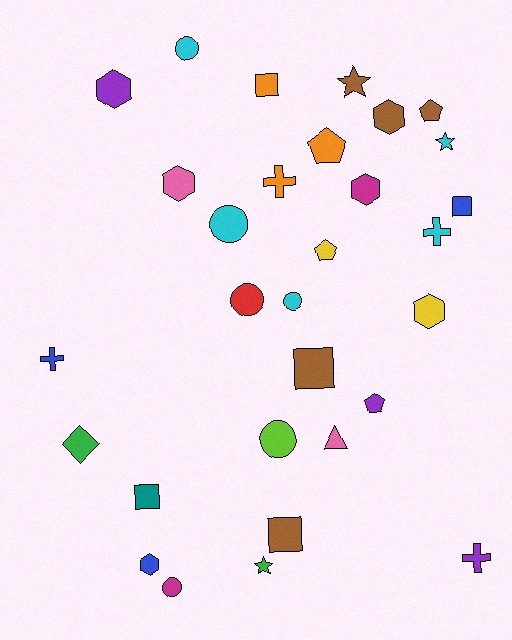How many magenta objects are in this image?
There are 2 magenta objects.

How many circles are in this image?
There are 6 circles.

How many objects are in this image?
There are 30 objects.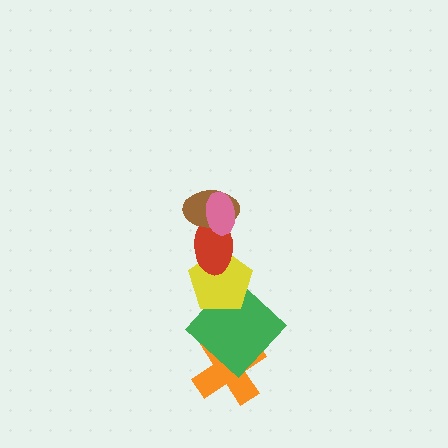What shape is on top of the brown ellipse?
The pink ellipse is on top of the brown ellipse.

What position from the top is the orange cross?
The orange cross is 6th from the top.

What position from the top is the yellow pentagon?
The yellow pentagon is 4th from the top.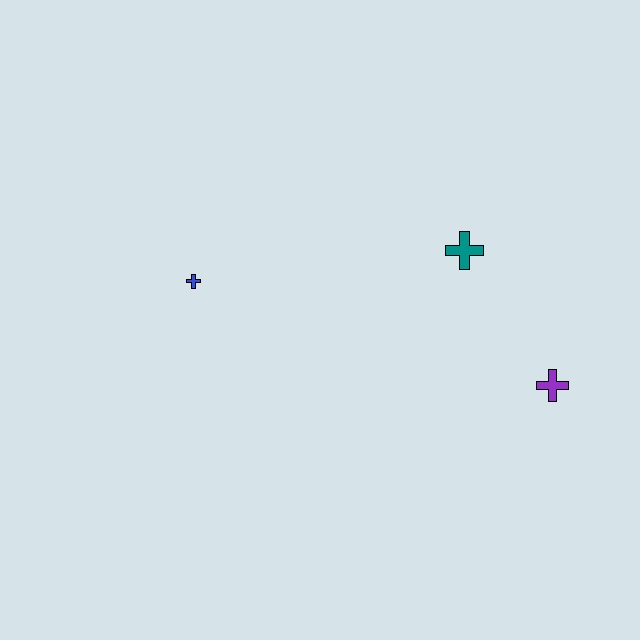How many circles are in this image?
There are no circles.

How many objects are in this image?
There are 3 objects.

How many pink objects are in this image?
There are no pink objects.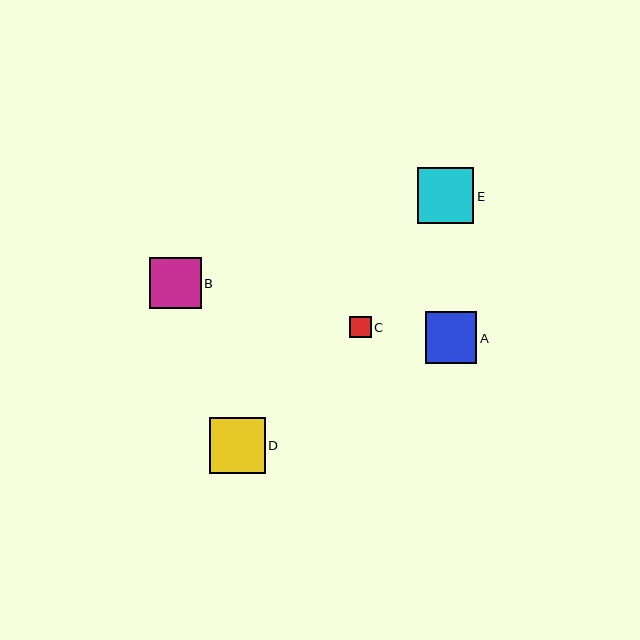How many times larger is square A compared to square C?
Square A is approximately 2.4 times the size of square C.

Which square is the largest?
Square D is the largest with a size of approximately 56 pixels.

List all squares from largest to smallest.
From largest to smallest: D, E, A, B, C.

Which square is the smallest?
Square C is the smallest with a size of approximately 21 pixels.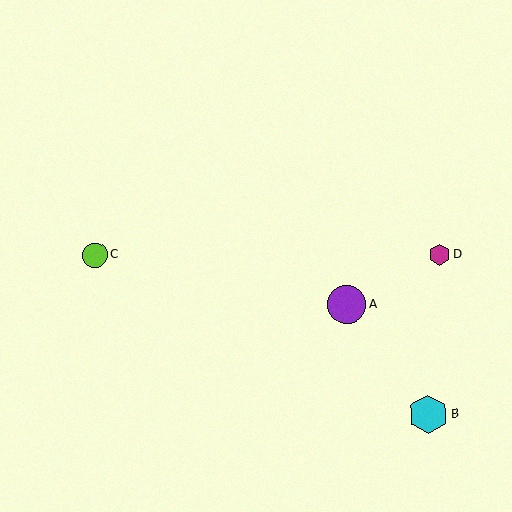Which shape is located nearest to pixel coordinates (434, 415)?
The cyan hexagon (labeled B) at (428, 414) is nearest to that location.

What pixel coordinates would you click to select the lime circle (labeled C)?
Click at (95, 255) to select the lime circle C.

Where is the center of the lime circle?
The center of the lime circle is at (95, 255).